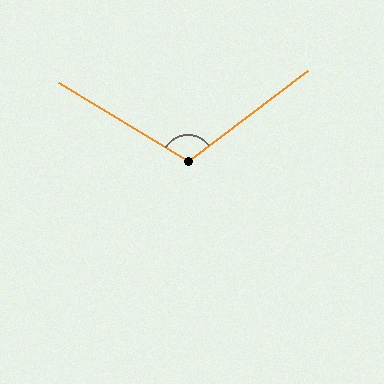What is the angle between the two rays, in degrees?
Approximately 112 degrees.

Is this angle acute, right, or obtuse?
It is obtuse.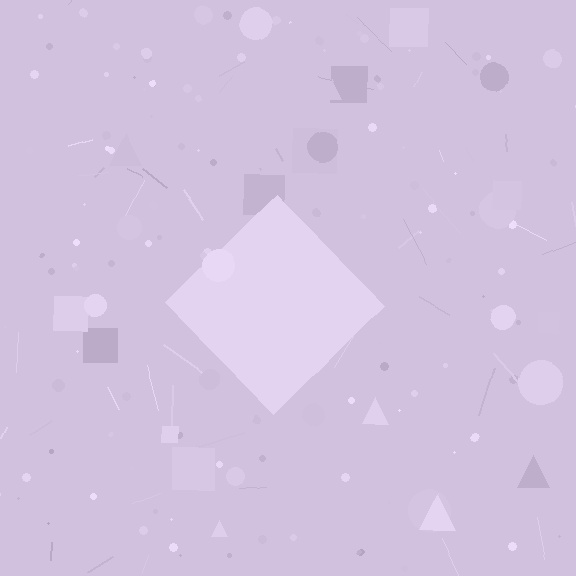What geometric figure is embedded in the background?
A diamond is embedded in the background.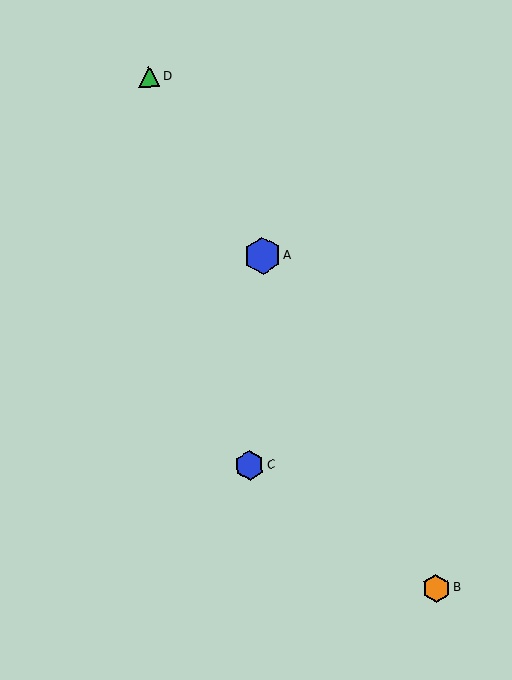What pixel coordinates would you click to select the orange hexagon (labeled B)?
Click at (436, 588) to select the orange hexagon B.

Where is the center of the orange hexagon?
The center of the orange hexagon is at (436, 588).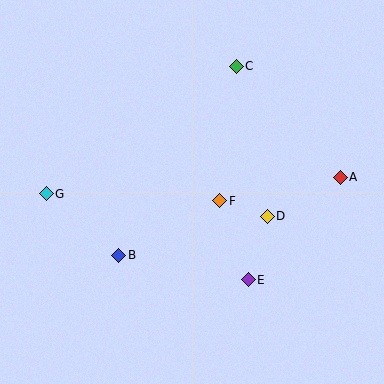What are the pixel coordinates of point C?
Point C is at (236, 66).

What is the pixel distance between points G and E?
The distance between G and E is 220 pixels.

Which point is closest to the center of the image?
Point F at (220, 201) is closest to the center.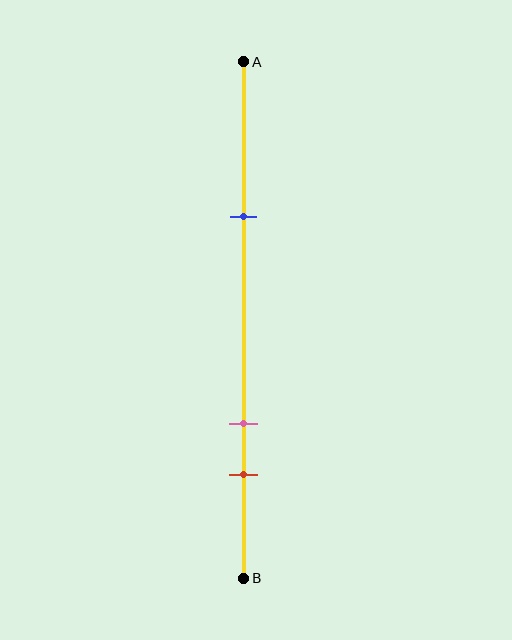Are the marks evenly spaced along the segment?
No, the marks are not evenly spaced.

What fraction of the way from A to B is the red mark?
The red mark is approximately 80% (0.8) of the way from A to B.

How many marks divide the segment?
There are 3 marks dividing the segment.